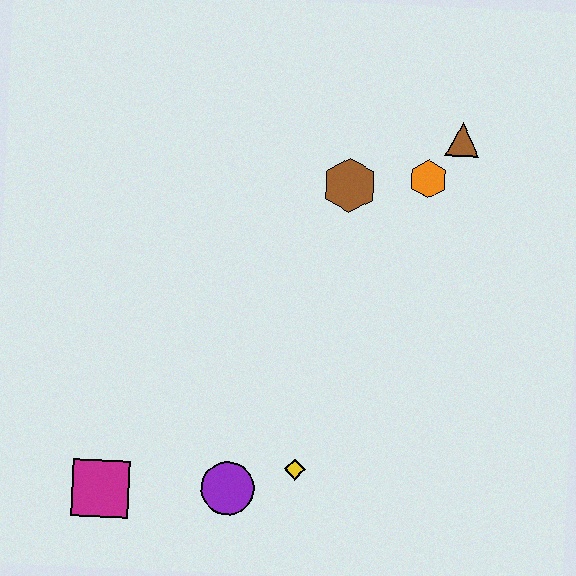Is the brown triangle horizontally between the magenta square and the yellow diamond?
No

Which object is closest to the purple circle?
The yellow diamond is closest to the purple circle.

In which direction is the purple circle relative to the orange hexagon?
The purple circle is below the orange hexagon.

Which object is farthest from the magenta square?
The brown triangle is farthest from the magenta square.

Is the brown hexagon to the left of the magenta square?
No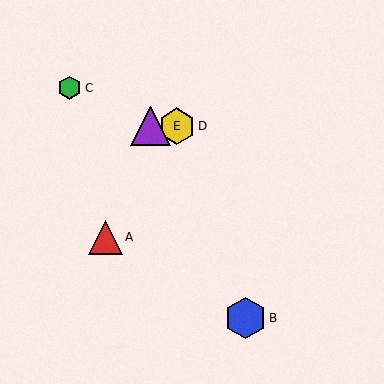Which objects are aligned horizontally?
Objects D, E are aligned horizontally.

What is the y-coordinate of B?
Object B is at y≈318.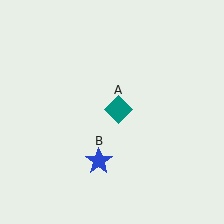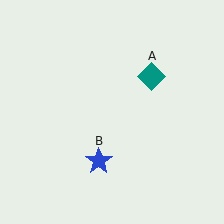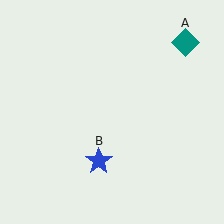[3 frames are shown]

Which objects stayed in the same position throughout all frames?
Blue star (object B) remained stationary.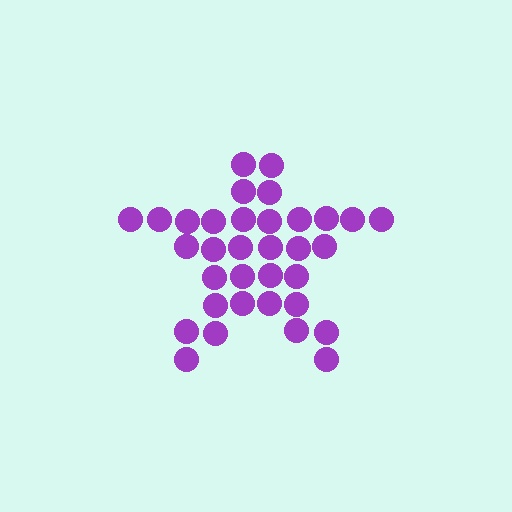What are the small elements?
The small elements are circles.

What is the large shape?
The large shape is a star.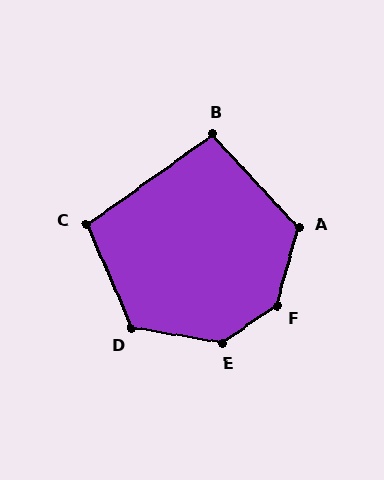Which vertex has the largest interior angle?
F, at approximately 140 degrees.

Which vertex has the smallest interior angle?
B, at approximately 98 degrees.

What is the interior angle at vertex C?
Approximately 102 degrees (obtuse).